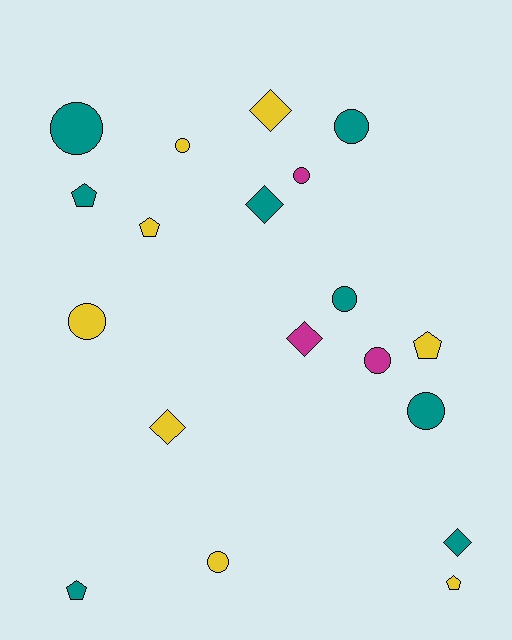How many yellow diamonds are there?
There are 2 yellow diamonds.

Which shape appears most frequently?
Circle, with 9 objects.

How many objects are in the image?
There are 19 objects.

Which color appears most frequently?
Yellow, with 8 objects.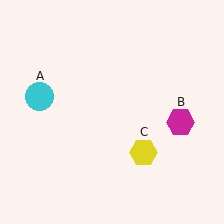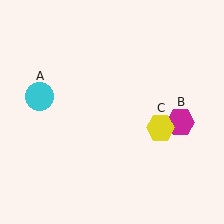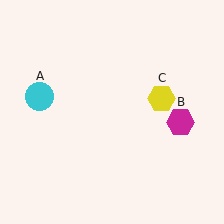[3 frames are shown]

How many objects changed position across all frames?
1 object changed position: yellow hexagon (object C).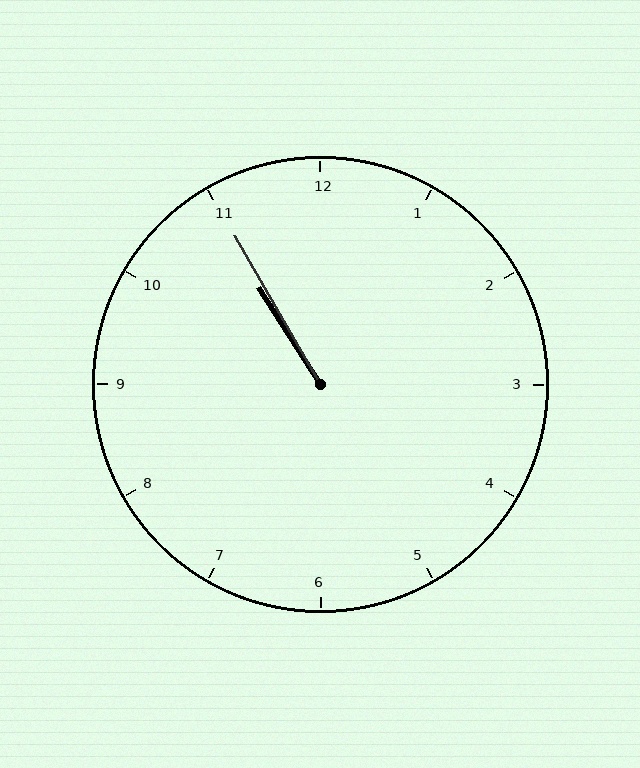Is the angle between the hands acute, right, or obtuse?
It is acute.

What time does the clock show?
10:55.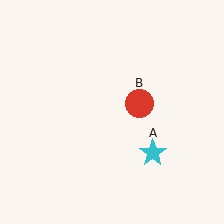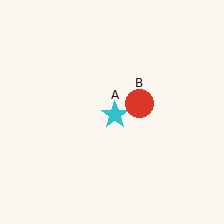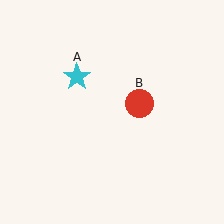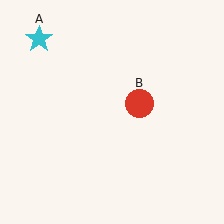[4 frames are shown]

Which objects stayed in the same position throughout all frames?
Red circle (object B) remained stationary.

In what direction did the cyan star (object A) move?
The cyan star (object A) moved up and to the left.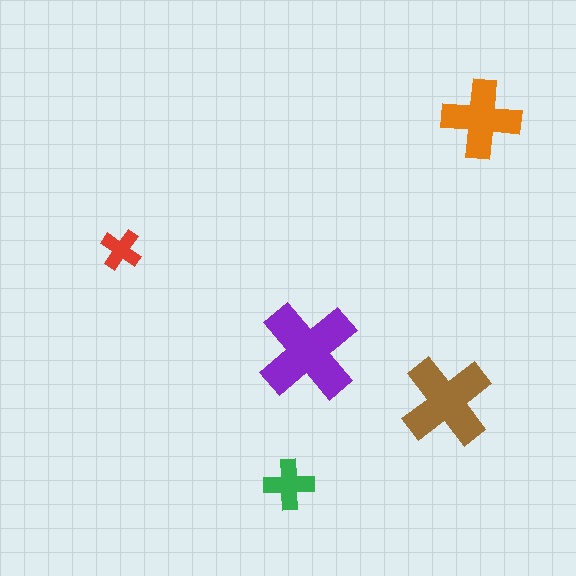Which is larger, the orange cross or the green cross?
The orange one.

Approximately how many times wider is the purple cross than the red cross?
About 2.5 times wider.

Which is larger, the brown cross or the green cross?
The brown one.